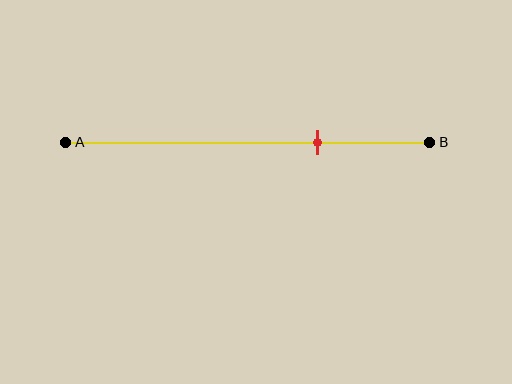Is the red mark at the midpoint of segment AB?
No, the mark is at about 70% from A, not at the 50% midpoint.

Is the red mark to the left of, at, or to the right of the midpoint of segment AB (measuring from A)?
The red mark is to the right of the midpoint of segment AB.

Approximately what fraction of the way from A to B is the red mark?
The red mark is approximately 70% of the way from A to B.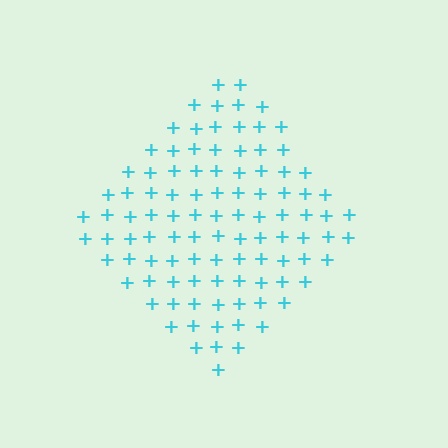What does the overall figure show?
The overall figure shows a diamond.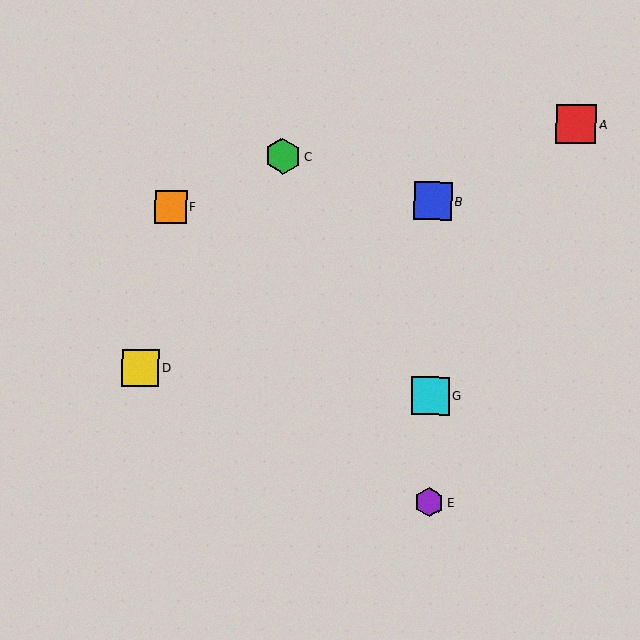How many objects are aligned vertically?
3 objects (B, E, G) are aligned vertically.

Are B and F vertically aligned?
No, B is at x≈433 and F is at x≈171.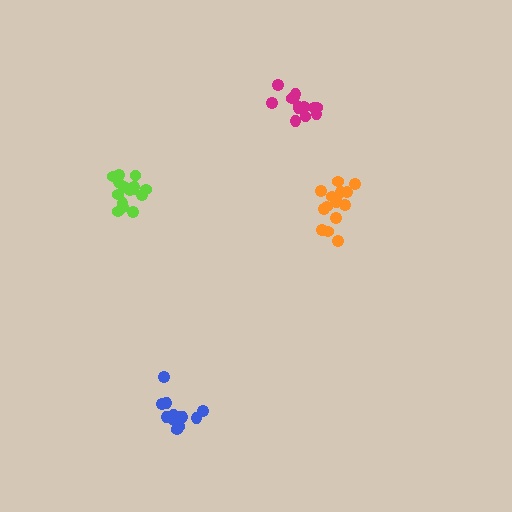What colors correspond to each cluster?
The clusters are colored: orange, blue, lime, magenta.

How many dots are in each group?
Group 1: 16 dots, Group 2: 12 dots, Group 3: 17 dots, Group 4: 14 dots (59 total).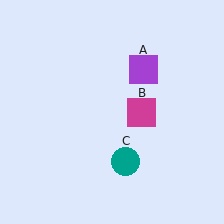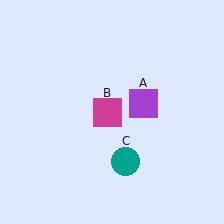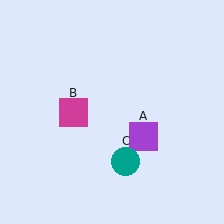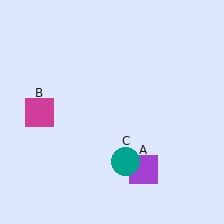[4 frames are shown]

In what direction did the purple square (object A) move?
The purple square (object A) moved down.